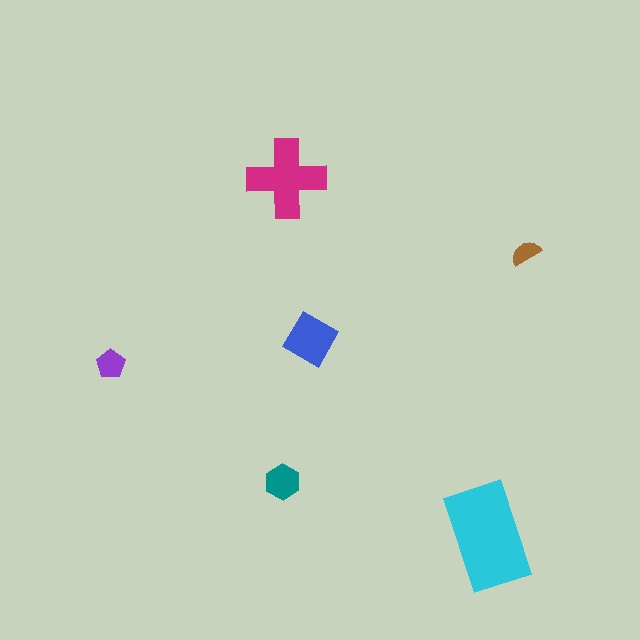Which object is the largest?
The cyan rectangle.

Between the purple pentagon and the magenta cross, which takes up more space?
The magenta cross.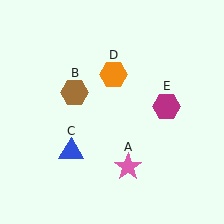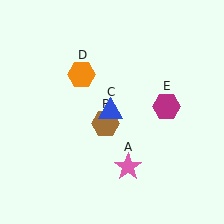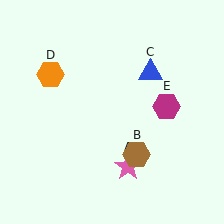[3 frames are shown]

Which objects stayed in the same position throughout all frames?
Pink star (object A) and magenta hexagon (object E) remained stationary.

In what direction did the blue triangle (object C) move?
The blue triangle (object C) moved up and to the right.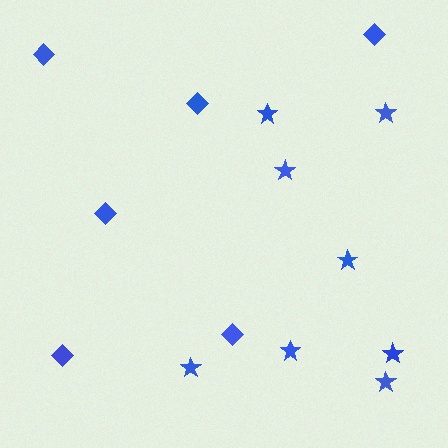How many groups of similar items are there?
There are 2 groups: one group of diamonds (6) and one group of stars (8).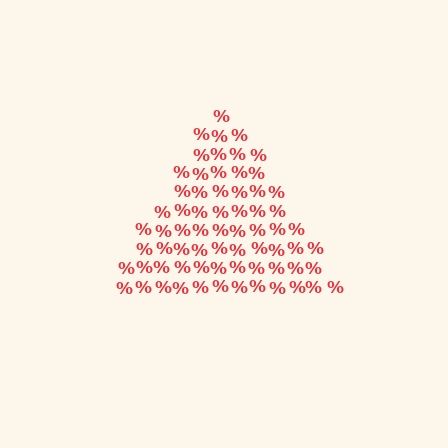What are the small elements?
The small elements are percent signs.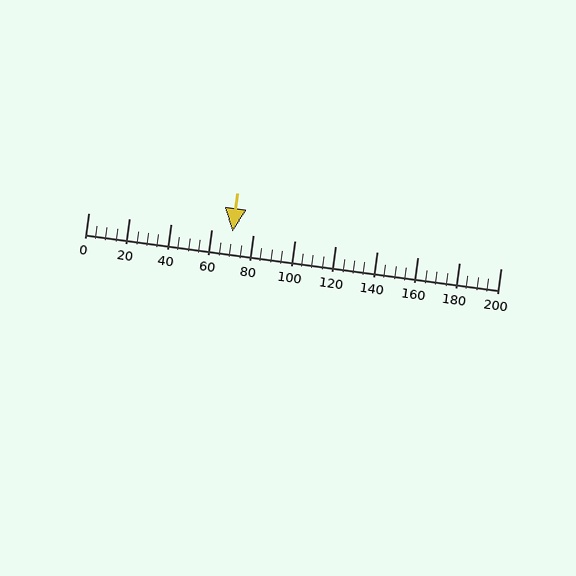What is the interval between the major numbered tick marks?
The major tick marks are spaced 20 units apart.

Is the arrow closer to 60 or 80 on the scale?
The arrow is closer to 80.